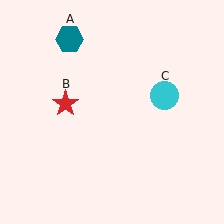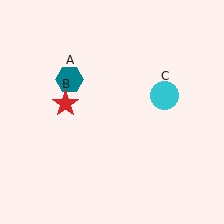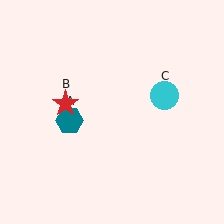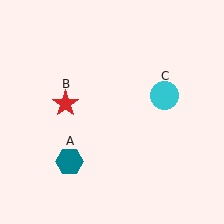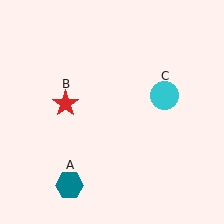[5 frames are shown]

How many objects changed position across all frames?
1 object changed position: teal hexagon (object A).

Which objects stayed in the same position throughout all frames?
Red star (object B) and cyan circle (object C) remained stationary.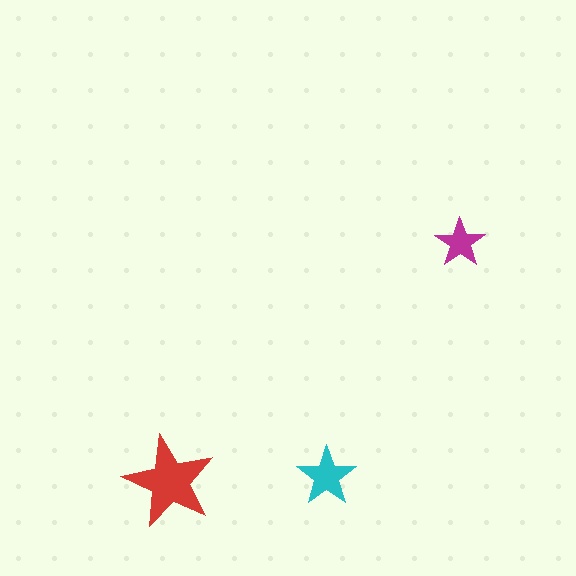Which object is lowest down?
The red star is bottommost.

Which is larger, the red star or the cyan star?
The red one.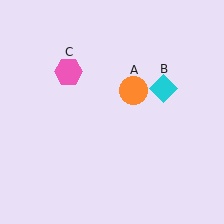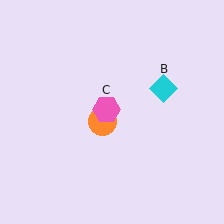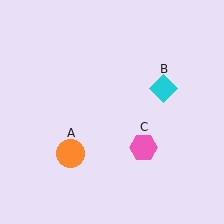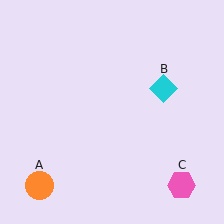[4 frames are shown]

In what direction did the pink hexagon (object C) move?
The pink hexagon (object C) moved down and to the right.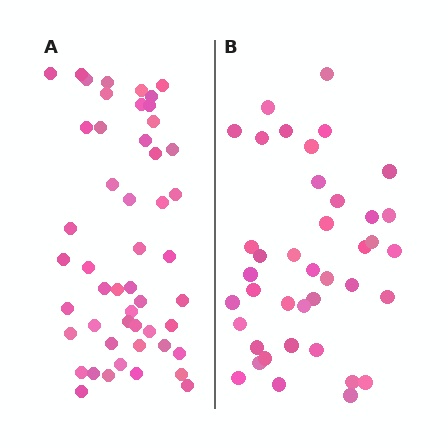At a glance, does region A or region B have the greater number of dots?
Region A (the left region) has more dots.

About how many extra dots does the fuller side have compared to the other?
Region A has roughly 10 or so more dots than region B.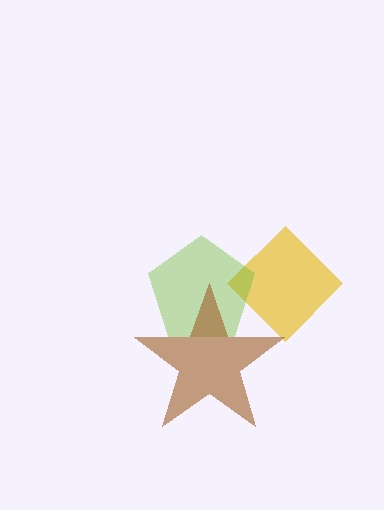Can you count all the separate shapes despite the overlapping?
Yes, there are 3 separate shapes.